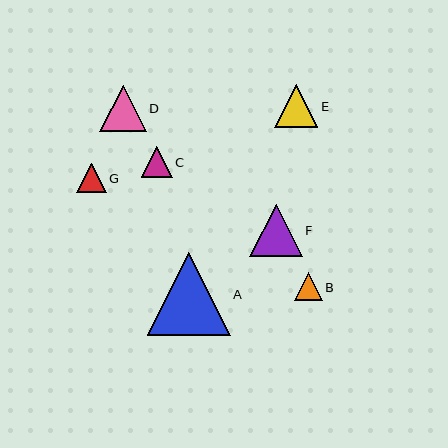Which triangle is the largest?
Triangle A is the largest with a size of approximately 83 pixels.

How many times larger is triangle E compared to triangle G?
Triangle E is approximately 1.5 times the size of triangle G.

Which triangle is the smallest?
Triangle B is the smallest with a size of approximately 28 pixels.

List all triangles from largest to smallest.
From largest to smallest: A, F, D, E, C, G, B.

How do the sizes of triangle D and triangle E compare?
Triangle D and triangle E are approximately the same size.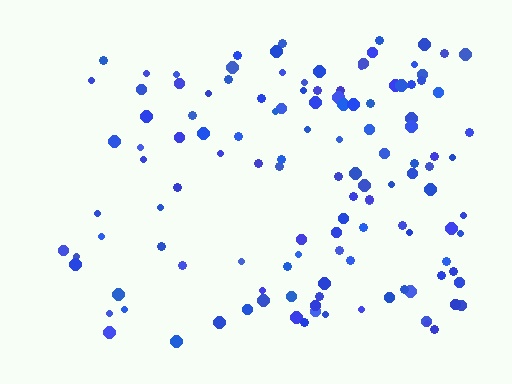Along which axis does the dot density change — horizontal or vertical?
Horizontal.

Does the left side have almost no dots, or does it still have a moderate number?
Still a moderate number, just noticeably fewer than the right.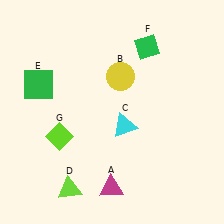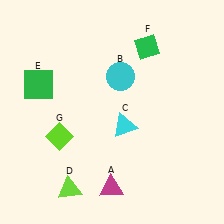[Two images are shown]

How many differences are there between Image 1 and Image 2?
There is 1 difference between the two images.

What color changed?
The circle (B) changed from yellow in Image 1 to cyan in Image 2.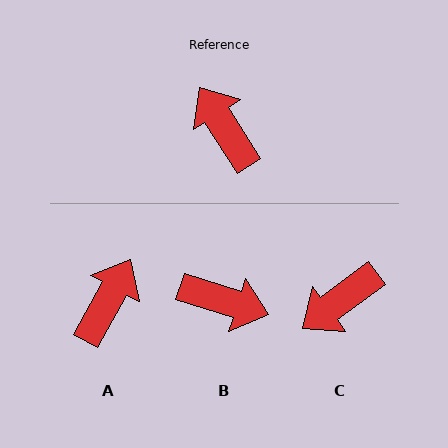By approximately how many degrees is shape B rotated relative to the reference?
Approximately 140 degrees clockwise.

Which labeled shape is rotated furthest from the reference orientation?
B, about 140 degrees away.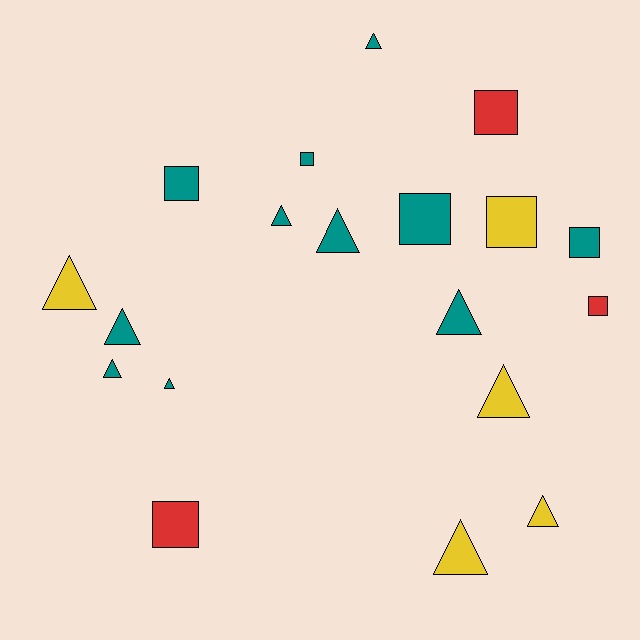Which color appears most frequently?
Teal, with 11 objects.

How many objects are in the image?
There are 19 objects.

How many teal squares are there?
There are 4 teal squares.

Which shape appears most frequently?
Triangle, with 11 objects.